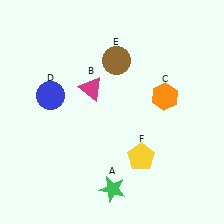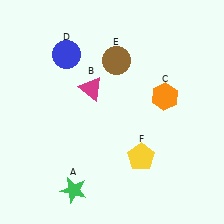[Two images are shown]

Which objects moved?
The objects that moved are: the green star (A), the blue circle (D).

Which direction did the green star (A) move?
The green star (A) moved left.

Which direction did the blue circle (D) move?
The blue circle (D) moved up.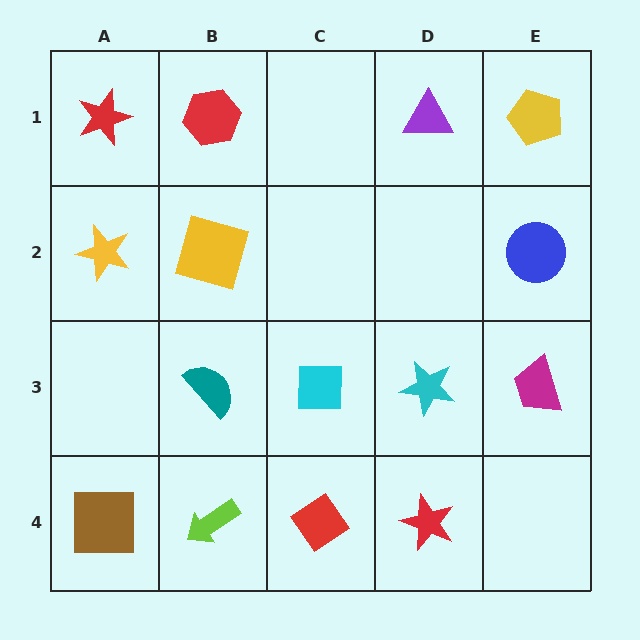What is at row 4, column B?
A lime arrow.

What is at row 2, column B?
A yellow square.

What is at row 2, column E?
A blue circle.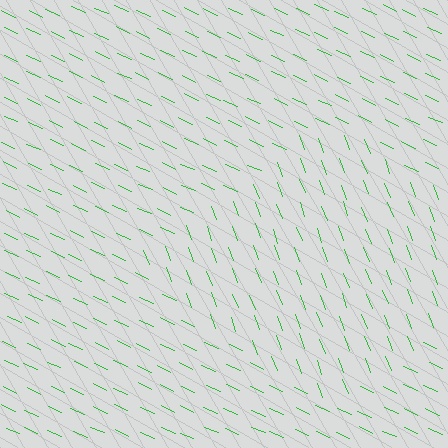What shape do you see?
I see a diamond.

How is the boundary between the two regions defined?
The boundary is defined purely by a change in line orientation (approximately 45 degrees difference). All lines are the same color and thickness.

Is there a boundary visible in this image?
Yes, there is a texture boundary formed by a change in line orientation.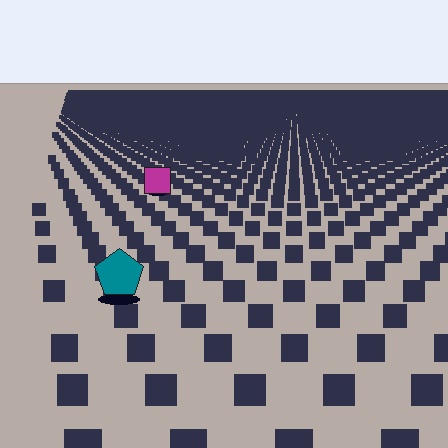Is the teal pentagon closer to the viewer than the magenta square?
Yes. The teal pentagon is closer — you can tell from the texture gradient: the ground texture is coarser near it.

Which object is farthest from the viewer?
The magenta square is farthest from the viewer. It appears smaller and the ground texture around it is denser.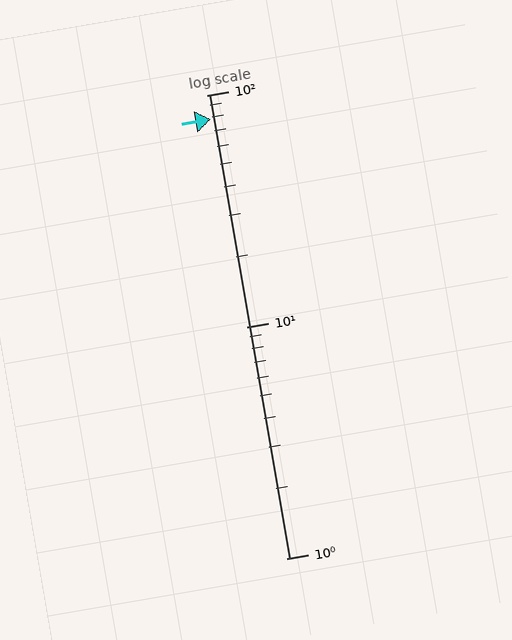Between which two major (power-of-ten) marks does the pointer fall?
The pointer is between 10 and 100.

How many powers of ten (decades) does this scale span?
The scale spans 2 decades, from 1 to 100.